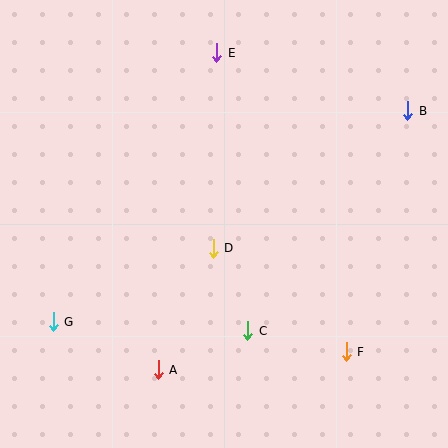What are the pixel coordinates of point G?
Point G is at (53, 322).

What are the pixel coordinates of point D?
Point D is at (213, 248).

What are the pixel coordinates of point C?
Point C is at (248, 331).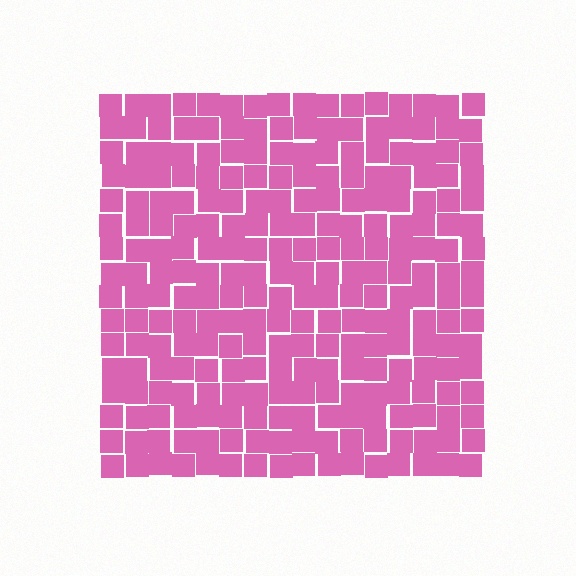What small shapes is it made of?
It is made of small squares.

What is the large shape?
The large shape is a square.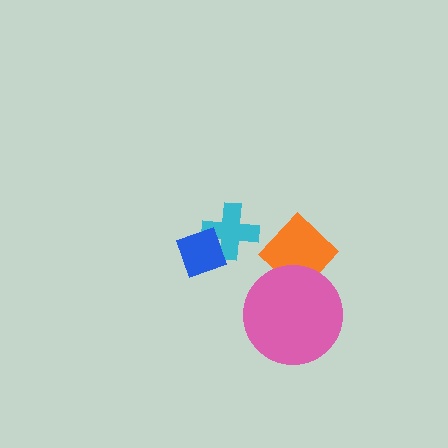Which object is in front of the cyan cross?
The blue diamond is in front of the cyan cross.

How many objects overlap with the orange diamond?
1 object overlaps with the orange diamond.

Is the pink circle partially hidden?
No, no other shape covers it.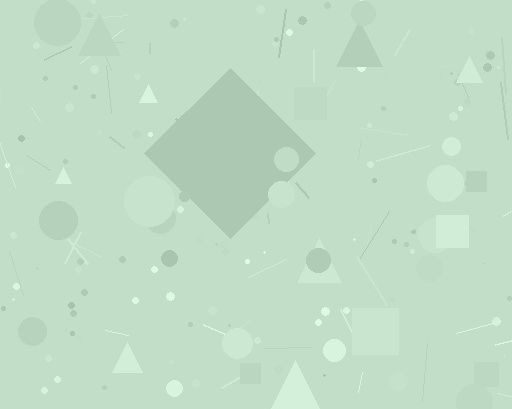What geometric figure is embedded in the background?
A diamond is embedded in the background.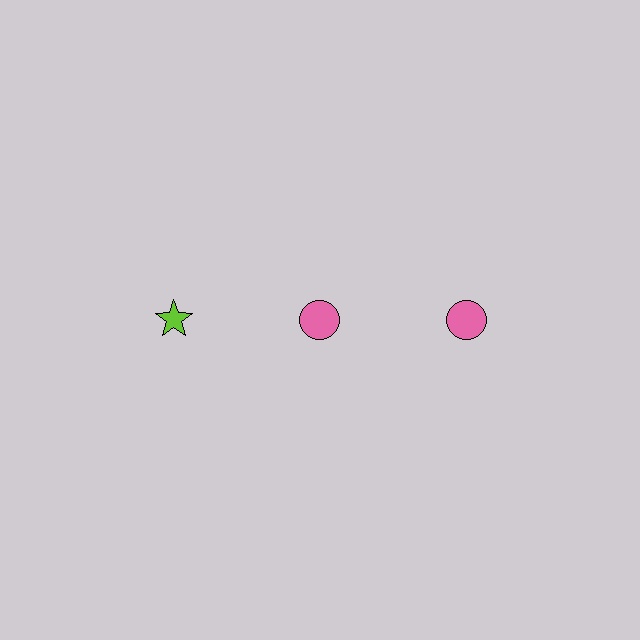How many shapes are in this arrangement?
There are 3 shapes arranged in a grid pattern.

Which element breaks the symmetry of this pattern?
The lime star in the top row, leftmost column breaks the symmetry. All other shapes are pink circles.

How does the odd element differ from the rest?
It differs in both color (lime instead of pink) and shape (star instead of circle).